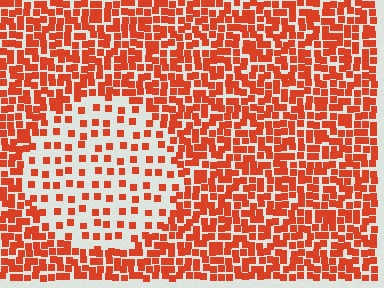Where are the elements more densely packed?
The elements are more densely packed outside the circle boundary.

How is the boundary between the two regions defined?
The boundary is defined by a change in element density (approximately 2.5x ratio). All elements are the same color, size, and shape.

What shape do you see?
I see a circle.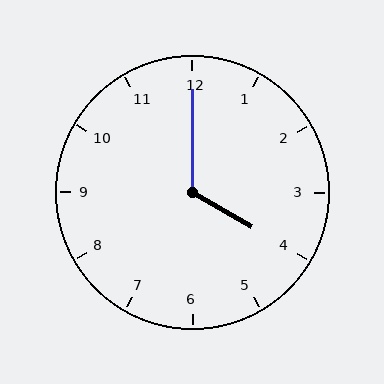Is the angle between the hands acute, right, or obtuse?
It is obtuse.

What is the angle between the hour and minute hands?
Approximately 120 degrees.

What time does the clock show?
4:00.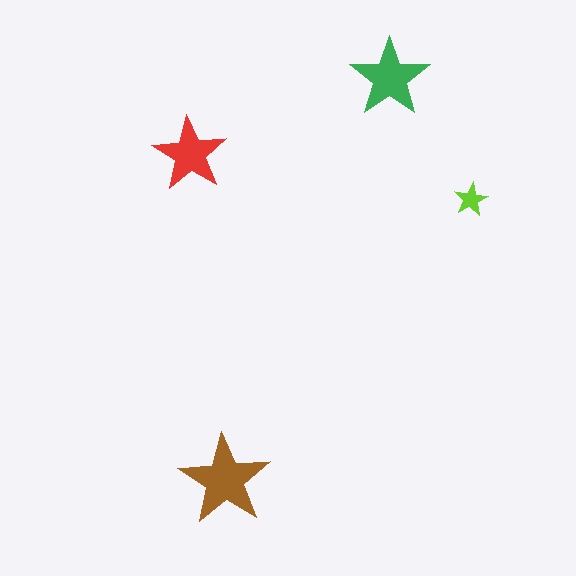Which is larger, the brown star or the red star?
The brown one.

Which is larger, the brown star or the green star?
The brown one.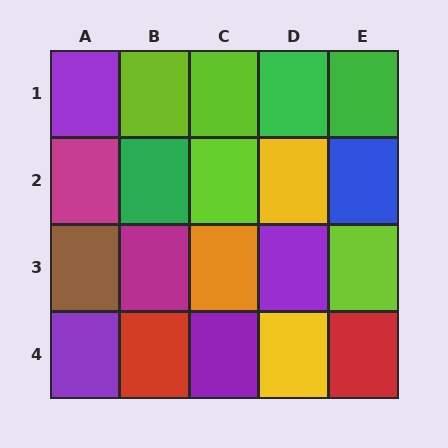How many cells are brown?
1 cell is brown.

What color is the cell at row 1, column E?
Green.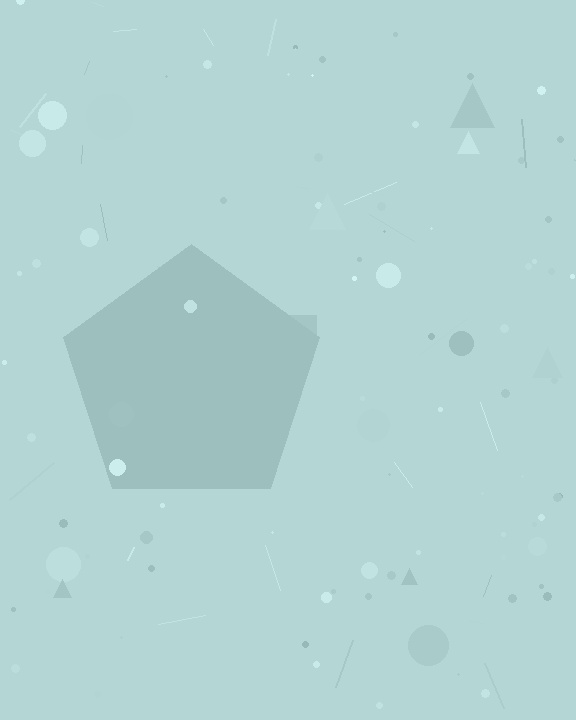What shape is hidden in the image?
A pentagon is hidden in the image.